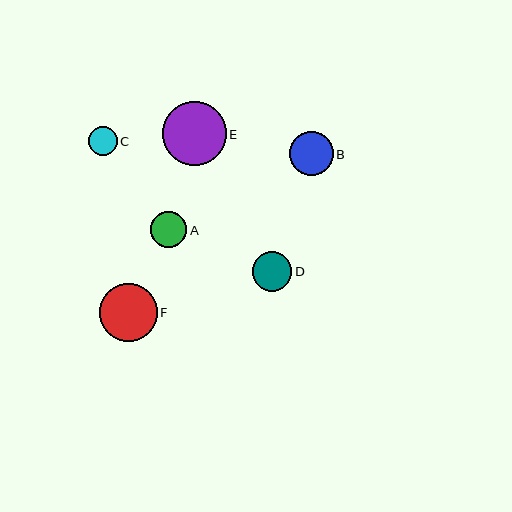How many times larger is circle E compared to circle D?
Circle E is approximately 1.6 times the size of circle D.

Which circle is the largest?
Circle E is the largest with a size of approximately 63 pixels.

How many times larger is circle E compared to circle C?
Circle E is approximately 2.2 times the size of circle C.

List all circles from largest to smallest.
From largest to smallest: E, F, B, D, A, C.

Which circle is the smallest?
Circle C is the smallest with a size of approximately 29 pixels.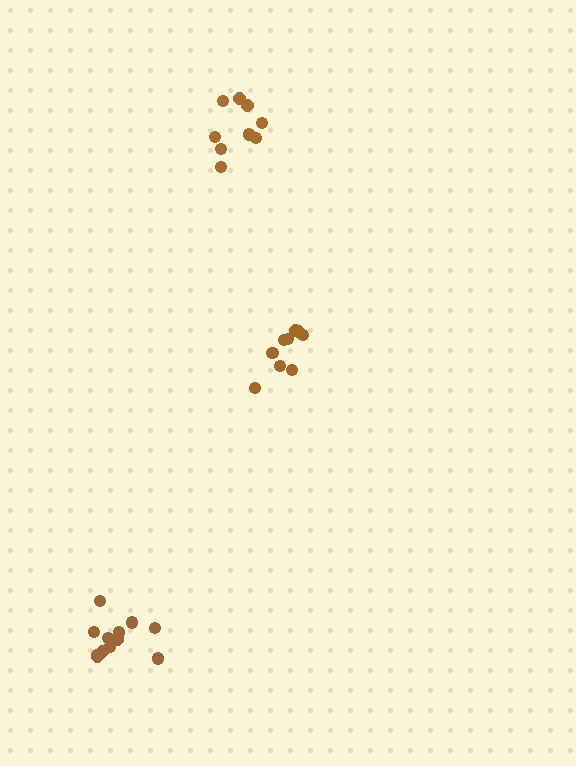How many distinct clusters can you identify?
There are 3 distinct clusters.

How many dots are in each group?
Group 1: 9 dots, Group 2: 12 dots, Group 3: 10 dots (31 total).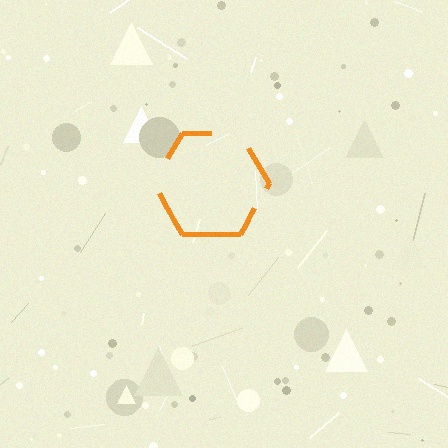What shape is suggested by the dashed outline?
The dashed outline suggests a hexagon.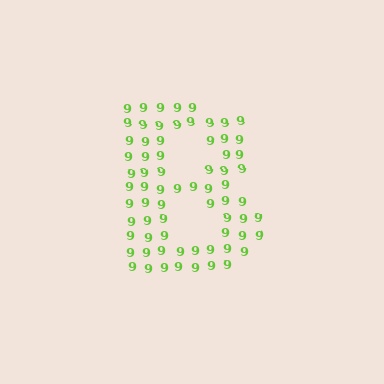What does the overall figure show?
The overall figure shows the letter B.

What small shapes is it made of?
It is made of small digit 9's.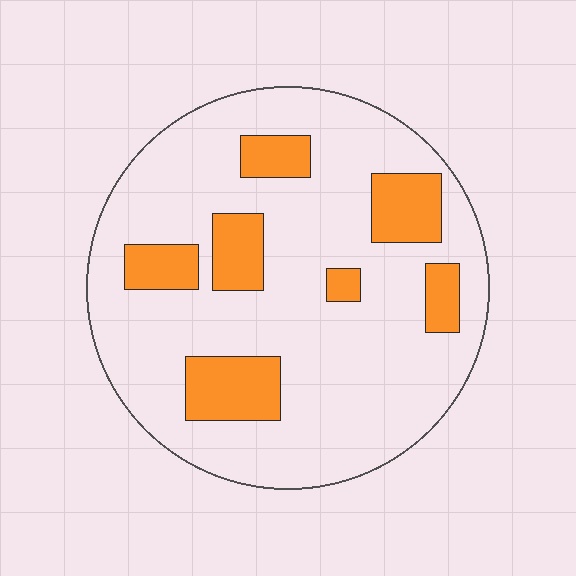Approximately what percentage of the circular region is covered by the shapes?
Approximately 20%.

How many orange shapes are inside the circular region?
7.